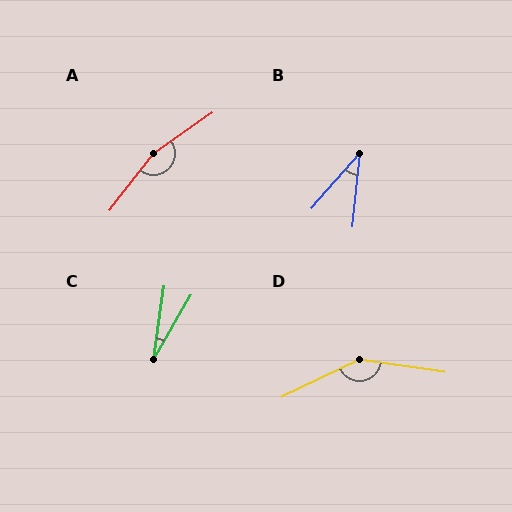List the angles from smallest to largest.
C (22°), B (35°), D (146°), A (163°).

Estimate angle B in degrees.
Approximately 35 degrees.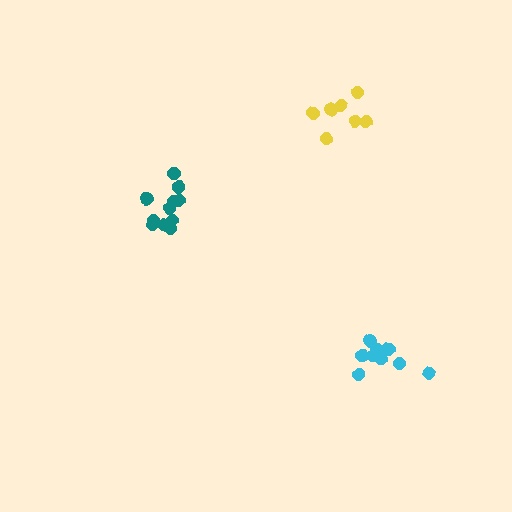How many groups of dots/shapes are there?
There are 3 groups.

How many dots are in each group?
Group 1: 10 dots, Group 2: 11 dots, Group 3: 7 dots (28 total).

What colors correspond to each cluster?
The clusters are colored: cyan, teal, yellow.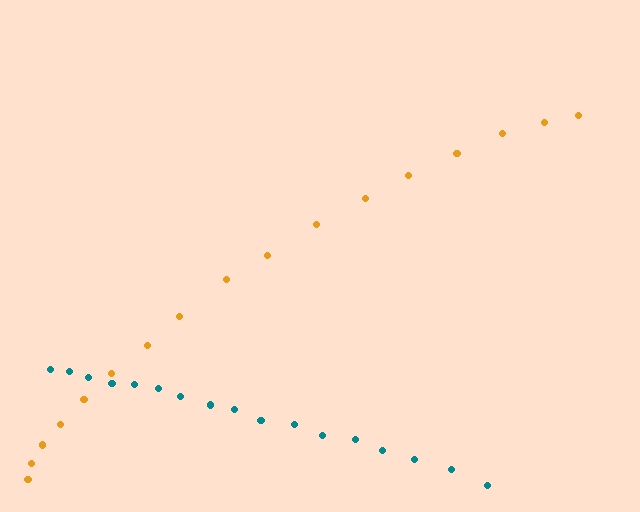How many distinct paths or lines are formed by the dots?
There are 2 distinct paths.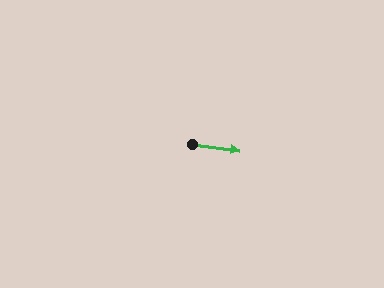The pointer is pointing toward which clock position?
Roughly 3 o'clock.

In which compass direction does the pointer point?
East.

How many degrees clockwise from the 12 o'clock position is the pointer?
Approximately 98 degrees.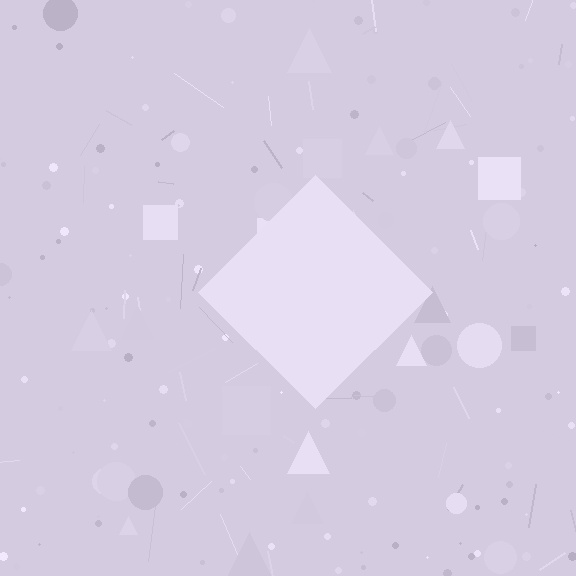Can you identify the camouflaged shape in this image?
The camouflaged shape is a diamond.